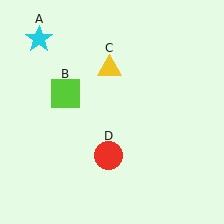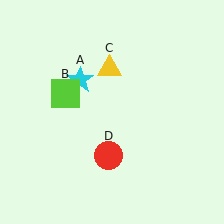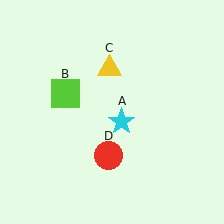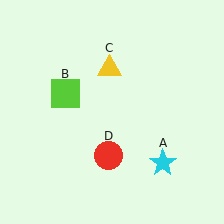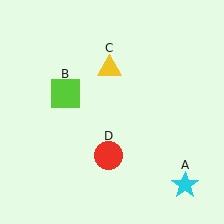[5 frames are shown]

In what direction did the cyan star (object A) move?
The cyan star (object A) moved down and to the right.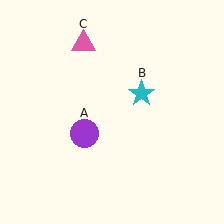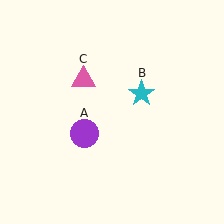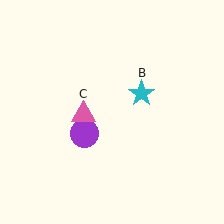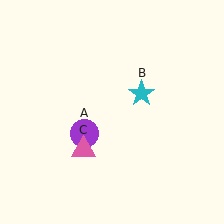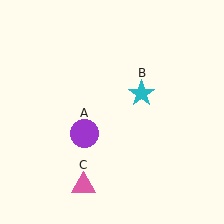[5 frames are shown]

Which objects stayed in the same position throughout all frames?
Purple circle (object A) and cyan star (object B) remained stationary.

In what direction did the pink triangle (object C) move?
The pink triangle (object C) moved down.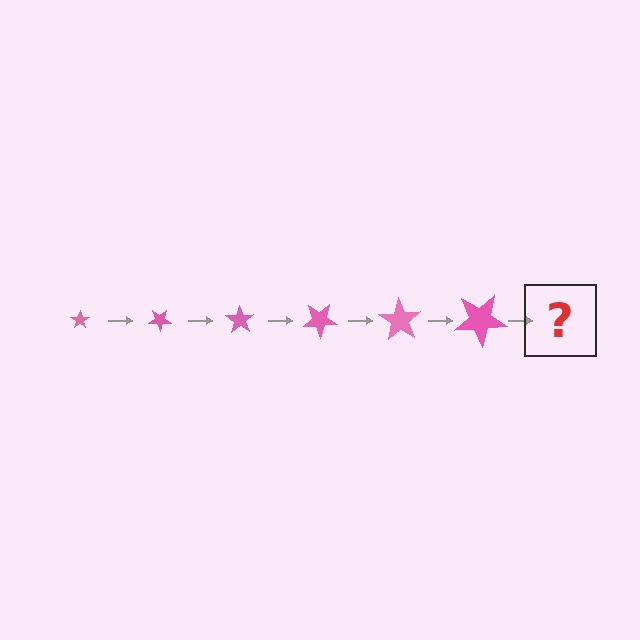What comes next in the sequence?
The next element should be a star, larger than the previous one and rotated 210 degrees from the start.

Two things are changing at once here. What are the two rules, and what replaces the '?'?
The two rules are that the star grows larger each step and it rotates 35 degrees each step. The '?' should be a star, larger than the previous one and rotated 210 degrees from the start.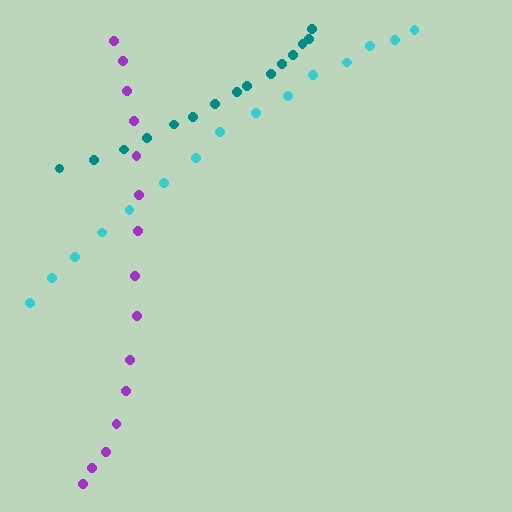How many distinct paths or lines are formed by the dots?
There are 3 distinct paths.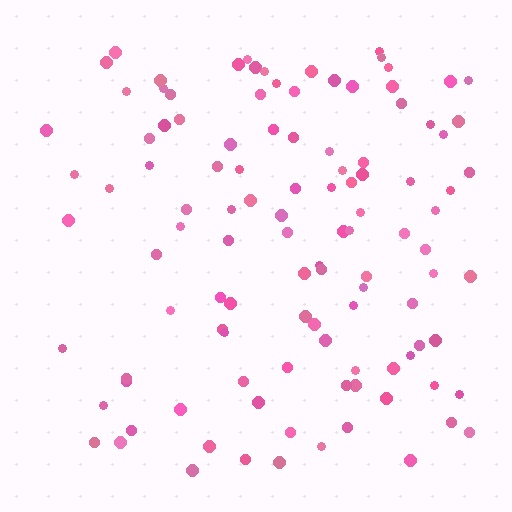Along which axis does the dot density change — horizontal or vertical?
Horizontal.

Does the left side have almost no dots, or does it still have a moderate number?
Still a moderate number, just noticeably fewer than the right.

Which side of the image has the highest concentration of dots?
The right.